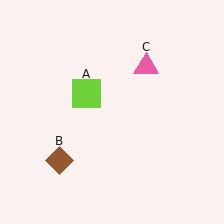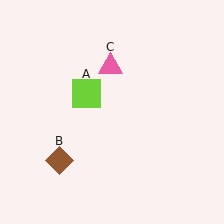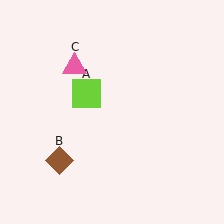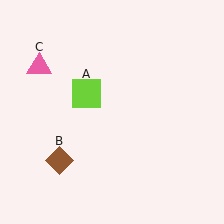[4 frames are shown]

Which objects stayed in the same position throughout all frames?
Lime square (object A) and brown diamond (object B) remained stationary.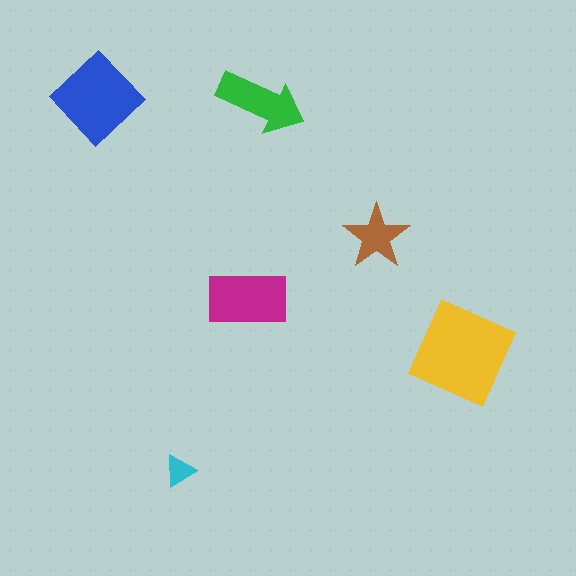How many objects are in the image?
There are 6 objects in the image.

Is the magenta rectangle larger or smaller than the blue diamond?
Smaller.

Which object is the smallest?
The cyan triangle.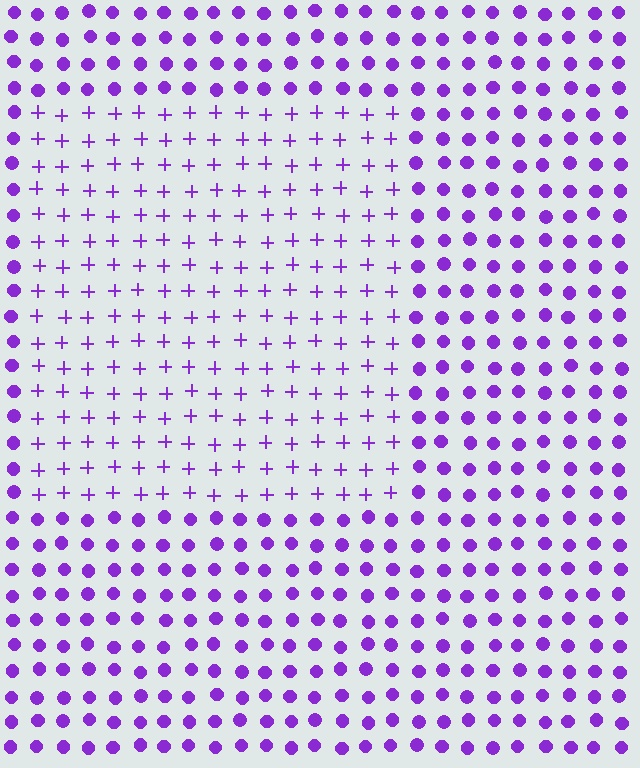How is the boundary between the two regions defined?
The boundary is defined by a change in element shape: plus signs inside vs. circles outside. All elements share the same color and spacing.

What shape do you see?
I see a rectangle.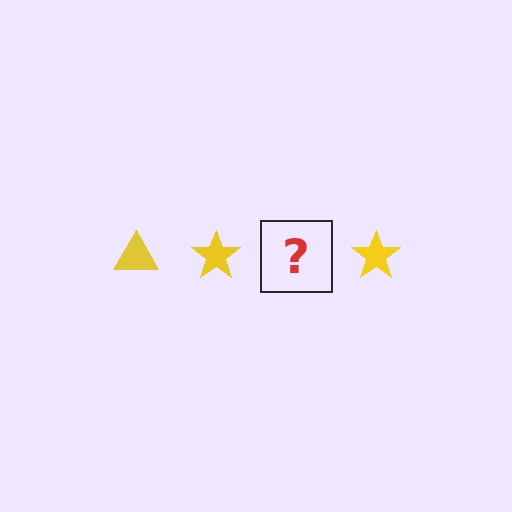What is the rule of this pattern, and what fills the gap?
The rule is that the pattern cycles through triangle, star shapes in yellow. The gap should be filled with a yellow triangle.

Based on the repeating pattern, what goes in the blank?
The blank should be a yellow triangle.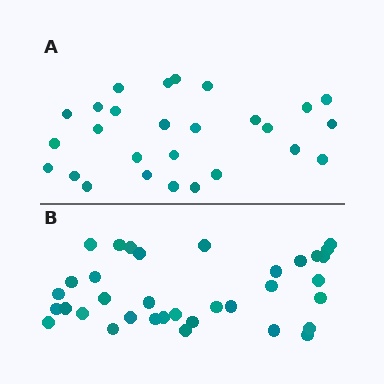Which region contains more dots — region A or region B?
Region B (the bottom region) has more dots.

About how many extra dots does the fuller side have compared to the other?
Region B has roughly 8 or so more dots than region A.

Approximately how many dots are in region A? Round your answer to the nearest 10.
About 30 dots. (The exact count is 27, which rounds to 30.)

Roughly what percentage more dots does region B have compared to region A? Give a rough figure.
About 30% more.